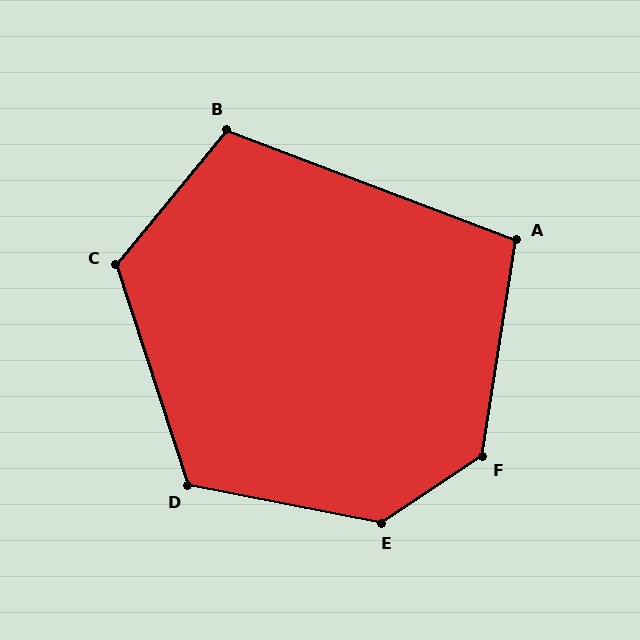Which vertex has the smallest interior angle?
A, at approximately 102 degrees.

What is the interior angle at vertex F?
Approximately 132 degrees (obtuse).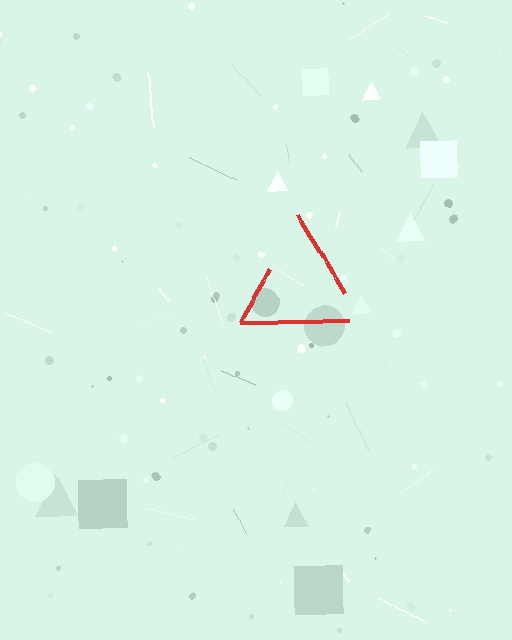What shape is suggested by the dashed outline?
The dashed outline suggests a triangle.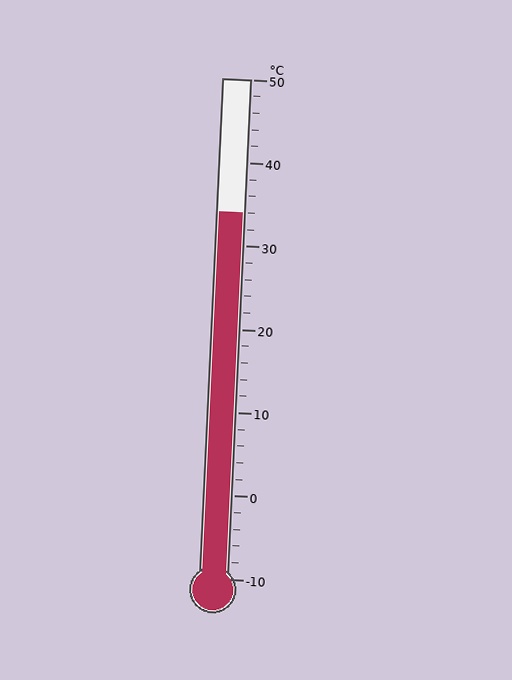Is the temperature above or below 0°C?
The temperature is above 0°C.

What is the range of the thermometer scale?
The thermometer scale ranges from -10°C to 50°C.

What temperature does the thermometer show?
The thermometer shows approximately 34°C.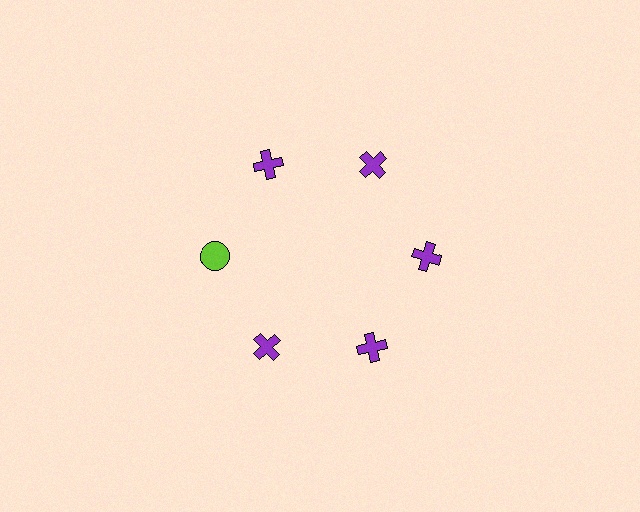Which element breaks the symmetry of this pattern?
The lime circle at roughly the 9 o'clock position breaks the symmetry. All other shapes are purple crosses.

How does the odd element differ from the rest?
It differs in both color (lime instead of purple) and shape (circle instead of cross).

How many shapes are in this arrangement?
There are 6 shapes arranged in a ring pattern.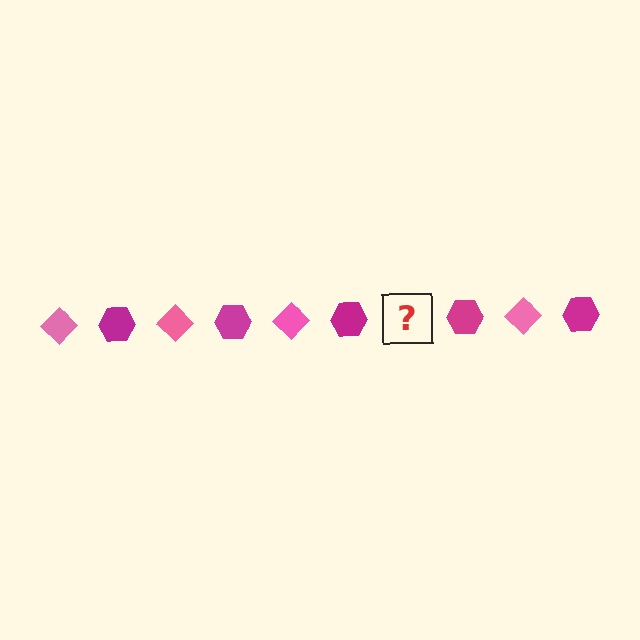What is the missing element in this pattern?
The missing element is a pink diamond.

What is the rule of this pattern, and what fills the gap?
The rule is that the pattern alternates between pink diamond and magenta hexagon. The gap should be filled with a pink diamond.